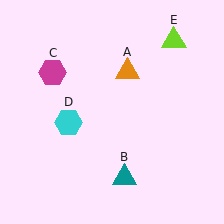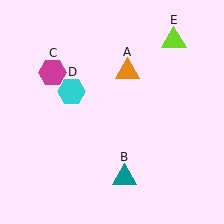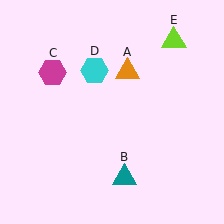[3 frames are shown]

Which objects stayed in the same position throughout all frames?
Orange triangle (object A) and teal triangle (object B) and magenta hexagon (object C) and lime triangle (object E) remained stationary.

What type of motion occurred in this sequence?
The cyan hexagon (object D) rotated clockwise around the center of the scene.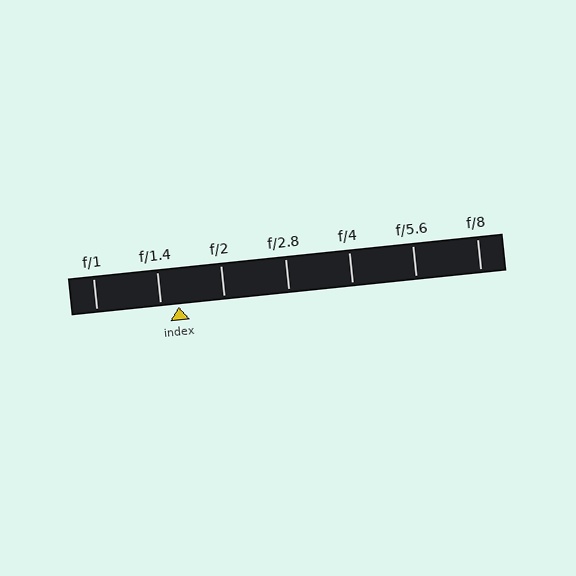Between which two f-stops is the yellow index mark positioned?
The index mark is between f/1.4 and f/2.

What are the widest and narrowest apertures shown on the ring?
The widest aperture shown is f/1 and the narrowest is f/8.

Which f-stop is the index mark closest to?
The index mark is closest to f/1.4.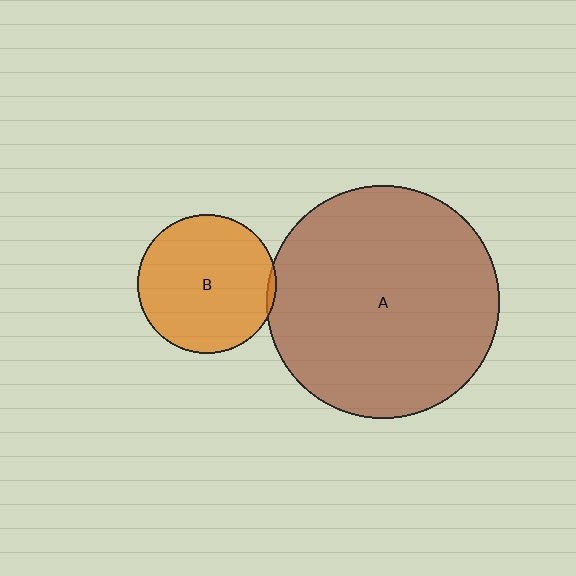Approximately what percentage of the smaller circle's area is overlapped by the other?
Approximately 5%.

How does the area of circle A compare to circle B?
Approximately 2.8 times.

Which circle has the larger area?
Circle A (brown).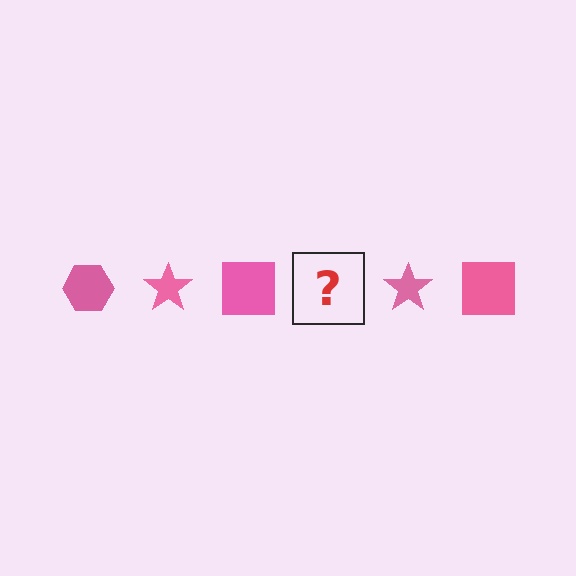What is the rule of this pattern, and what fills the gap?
The rule is that the pattern cycles through hexagon, star, square shapes in pink. The gap should be filled with a pink hexagon.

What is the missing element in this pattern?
The missing element is a pink hexagon.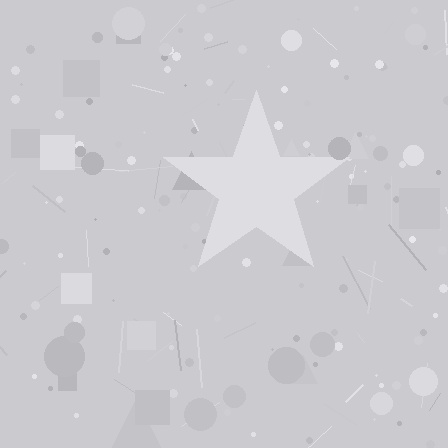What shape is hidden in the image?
A star is hidden in the image.